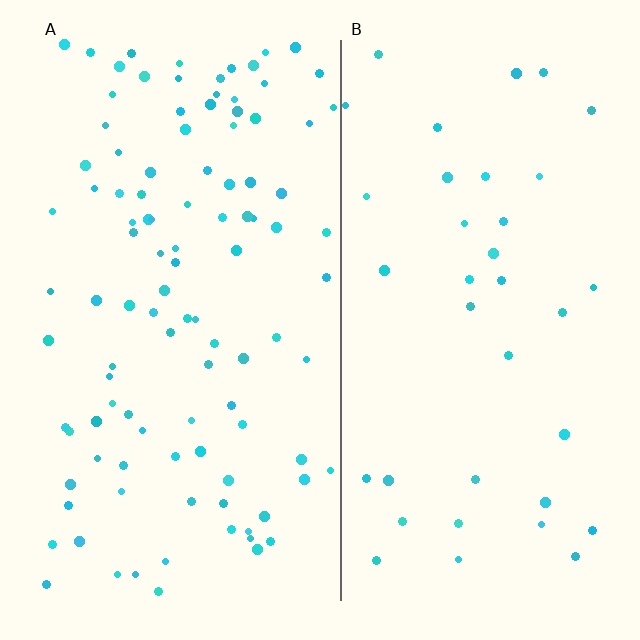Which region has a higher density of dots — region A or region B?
A (the left).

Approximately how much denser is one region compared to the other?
Approximately 2.8× — region A over region B.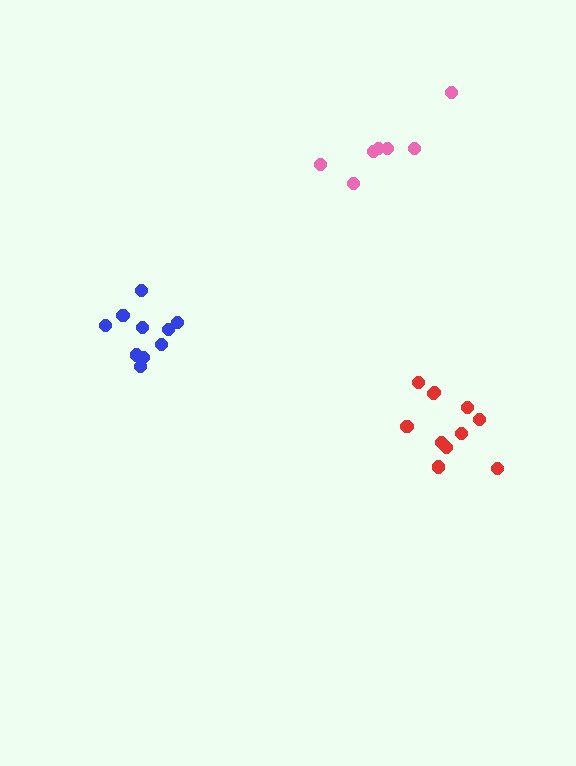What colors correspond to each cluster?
The clusters are colored: red, blue, pink.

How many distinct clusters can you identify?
There are 3 distinct clusters.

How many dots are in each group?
Group 1: 11 dots, Group 2: 10 dots, Group 3: 7 dots (28 total).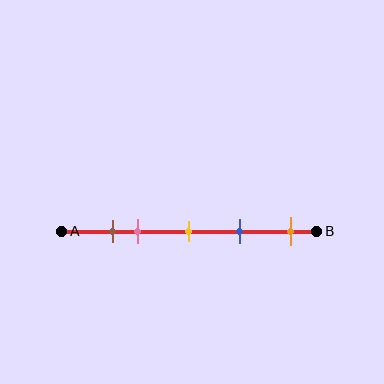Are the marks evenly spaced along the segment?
No, the marks are not evenly spaced.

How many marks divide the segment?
There are 5 marks dividing the segment.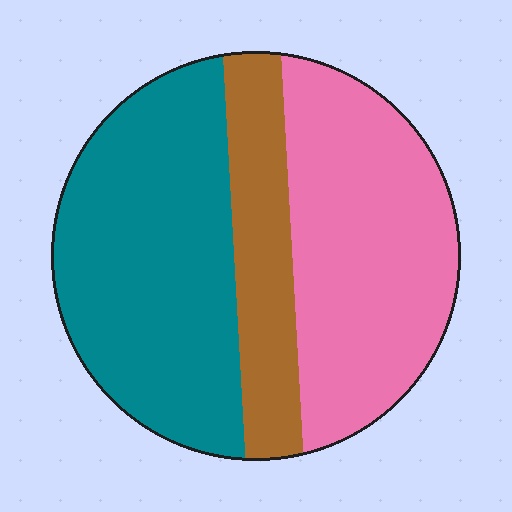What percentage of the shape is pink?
Pink covers about 40% of the shape.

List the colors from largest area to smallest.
From largest to smallest: teal, pink, brown.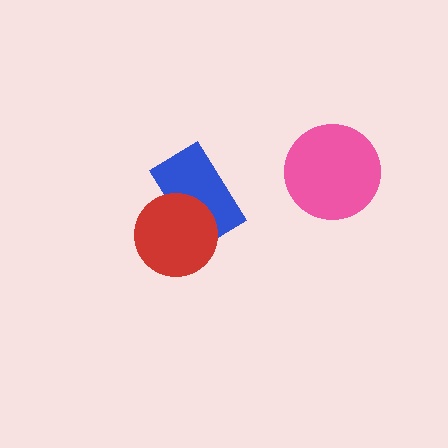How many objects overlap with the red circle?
1 object overlaps with the red circle.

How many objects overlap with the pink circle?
0 objects overlap with the pink circle.